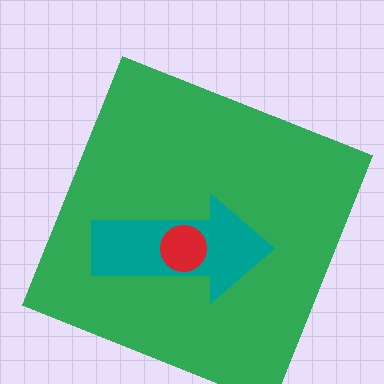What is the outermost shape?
The green square.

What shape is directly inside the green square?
The teal arrow.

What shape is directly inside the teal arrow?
The red circle.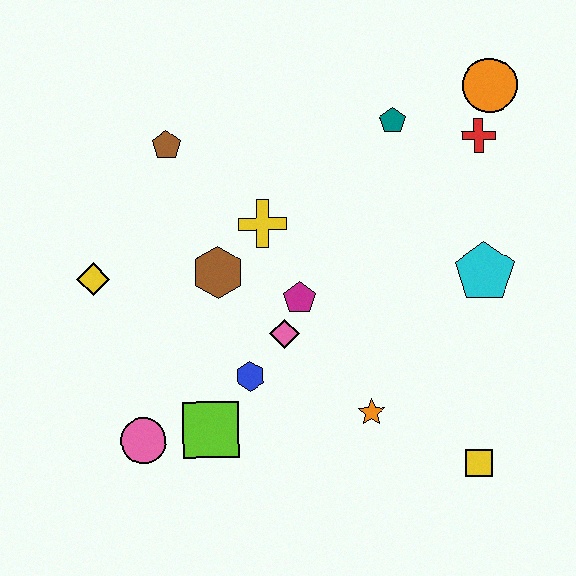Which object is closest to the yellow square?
The orange star is closest to the yellow square.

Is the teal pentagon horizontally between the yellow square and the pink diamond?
Yes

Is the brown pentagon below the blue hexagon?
No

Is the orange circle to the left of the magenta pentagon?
No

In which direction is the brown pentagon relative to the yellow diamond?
The brown pentagon is above the yellow diamond.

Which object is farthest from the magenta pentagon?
The orange circle is farthest from the magenta pentagon.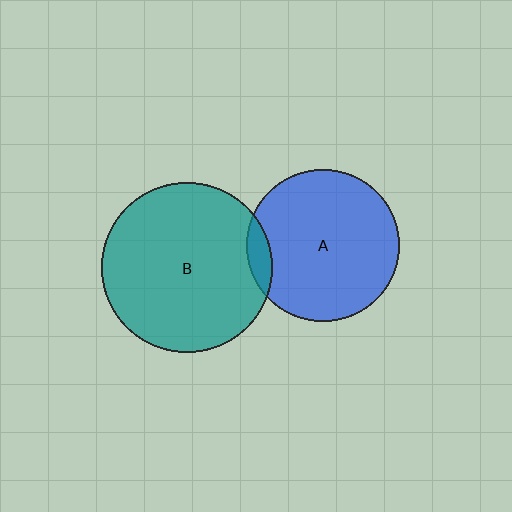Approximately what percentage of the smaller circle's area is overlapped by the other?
Approximately 10%.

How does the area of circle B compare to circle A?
Approximately 1.3 times.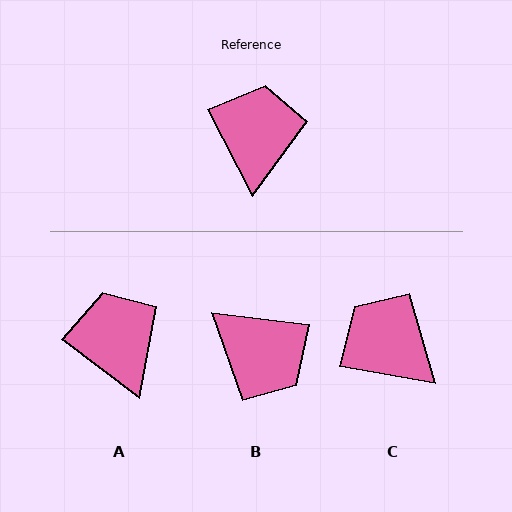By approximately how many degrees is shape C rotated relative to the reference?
Approximately 53 degrees counter-clockwise.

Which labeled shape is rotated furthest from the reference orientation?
B, about 124 degrees away.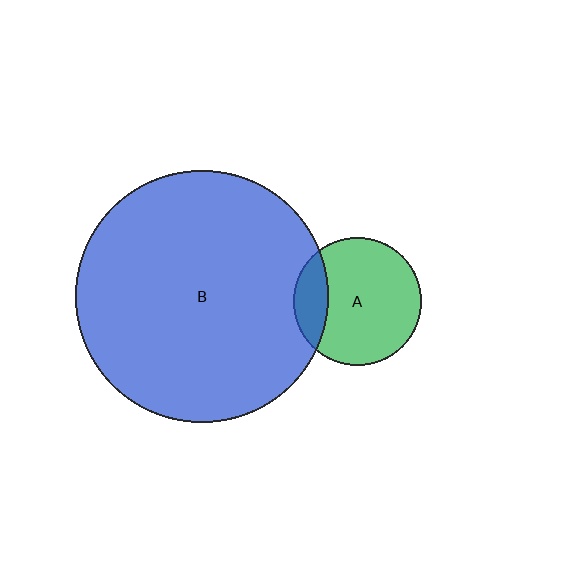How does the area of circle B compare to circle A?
Approximately 3.9 times.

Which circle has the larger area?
Circle B (blue).